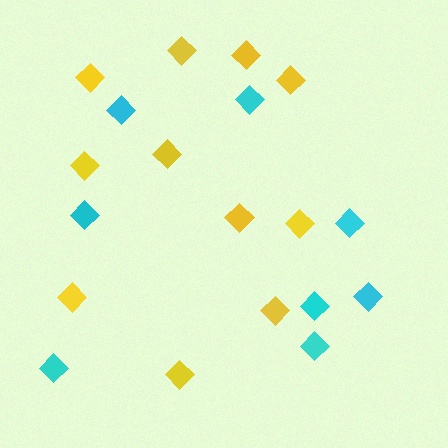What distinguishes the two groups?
There are 2 groups: one group of yellow diamonds (11) and one group of cyan diamonds (8).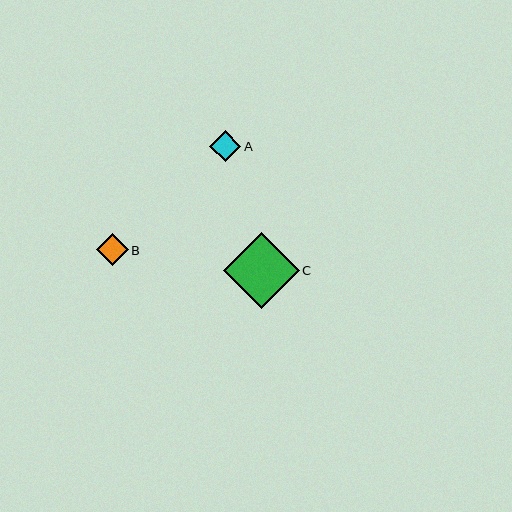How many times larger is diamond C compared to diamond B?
Diamond C is approximately 2.4 times the size of diamond B.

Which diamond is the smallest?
Diamond A is the smallest with a size of approximately 31 pixels.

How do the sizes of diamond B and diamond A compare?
Diamond B and diamond A are approximately the same size.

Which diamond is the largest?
Diamond C is the largest with a size of approximately 76 pixels.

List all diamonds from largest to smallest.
From largest to smallest: C, B, A.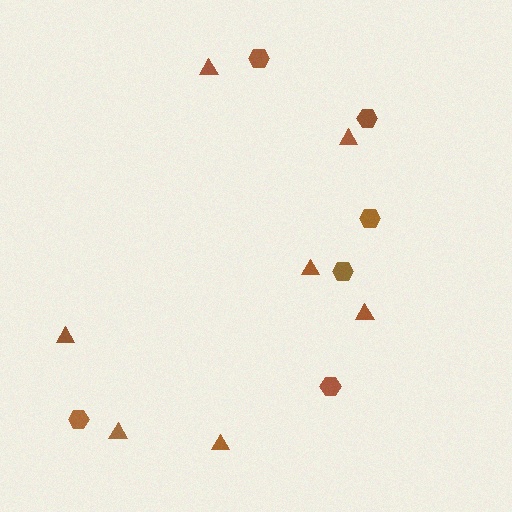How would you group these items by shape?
There are 2 groups: one group of triangles (7) and one group of hexagons (6).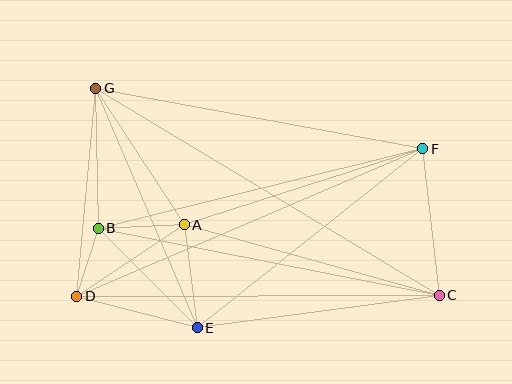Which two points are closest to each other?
Points B and D are closest to each other.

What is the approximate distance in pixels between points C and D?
The distance between C and D is approximately 363 pixels.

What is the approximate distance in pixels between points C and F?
The distance between C and F is approximately 148 pixels.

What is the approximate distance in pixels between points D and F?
The distance between D and F is approximately 376 pixels.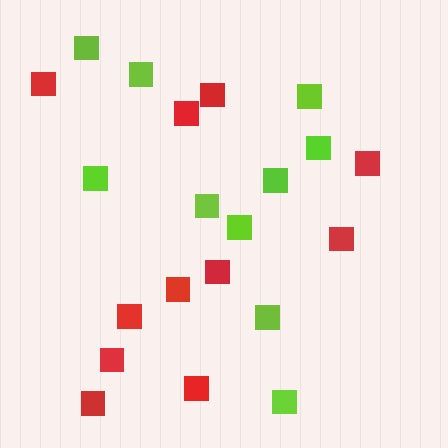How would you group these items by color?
There are 2 groups: one group of red squares (11) and one group of lime squares (10).